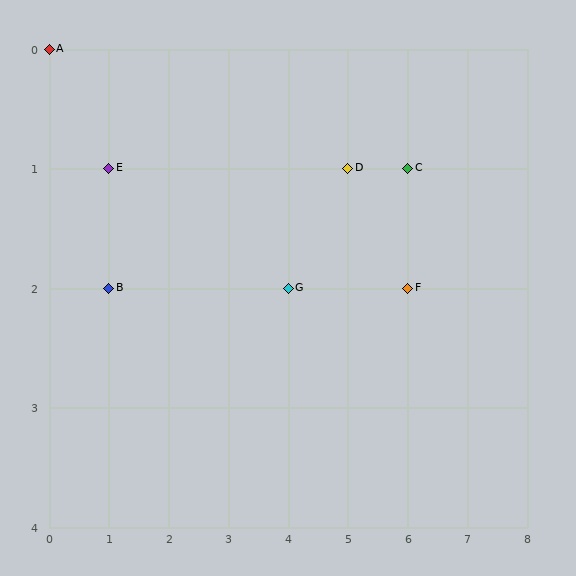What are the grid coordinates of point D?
Point D is at grid coordinates (5, 1).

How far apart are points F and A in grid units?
Points F and A are 6 columns and 2 rows apart (about 6.3 grid units diagonally).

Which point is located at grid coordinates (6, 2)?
Point F is at (6, 2).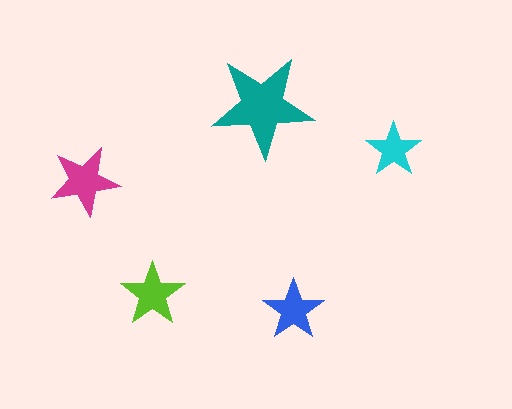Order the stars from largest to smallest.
the teal one, the magenta one, the lime one, the blue one, the cyan one.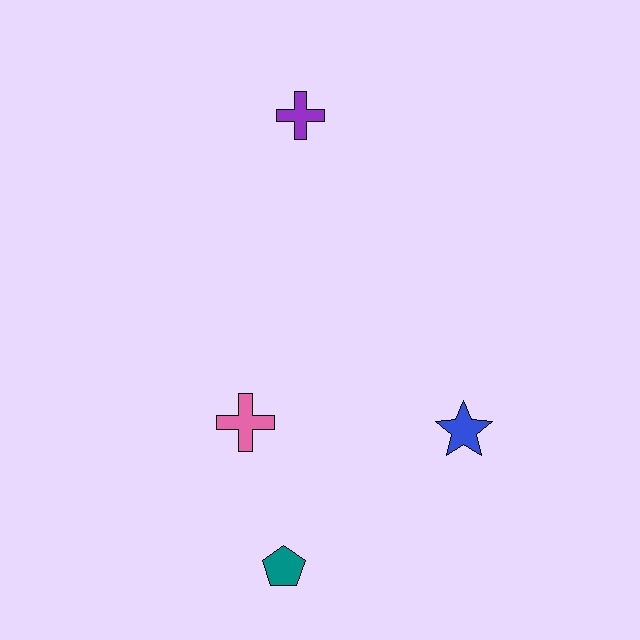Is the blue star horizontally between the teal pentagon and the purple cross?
No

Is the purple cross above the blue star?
Yes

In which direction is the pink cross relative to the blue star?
The pink cross is to the left of the blue star.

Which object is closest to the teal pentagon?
The pink cross is closest to the teal pentagon.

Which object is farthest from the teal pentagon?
The purple cross is farthest from the teal pentagon.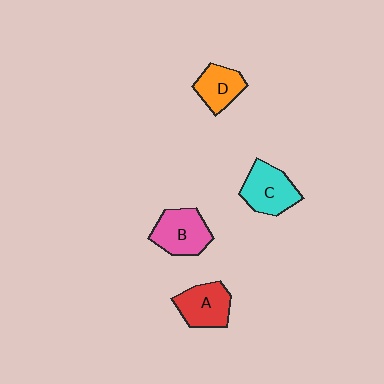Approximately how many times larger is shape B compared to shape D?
Approximately 1.3 times.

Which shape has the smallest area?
Shape D (orange).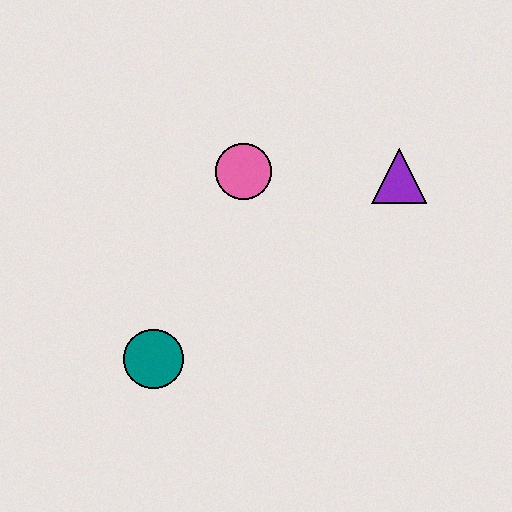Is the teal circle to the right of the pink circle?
No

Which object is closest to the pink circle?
The purple triangle is closest to the pink circle.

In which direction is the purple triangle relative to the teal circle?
The purple triangle is to the right of the teal circle.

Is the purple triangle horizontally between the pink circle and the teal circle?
No